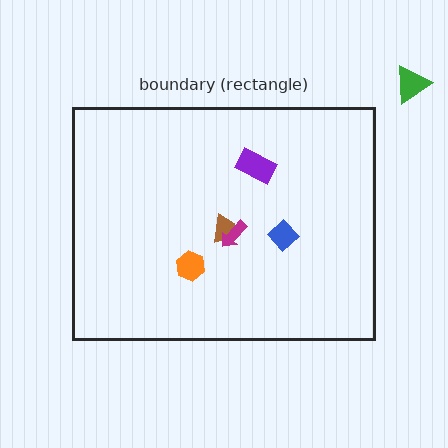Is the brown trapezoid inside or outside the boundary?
Inside.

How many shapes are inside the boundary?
5 inside, 1 outside.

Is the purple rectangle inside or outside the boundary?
Inside.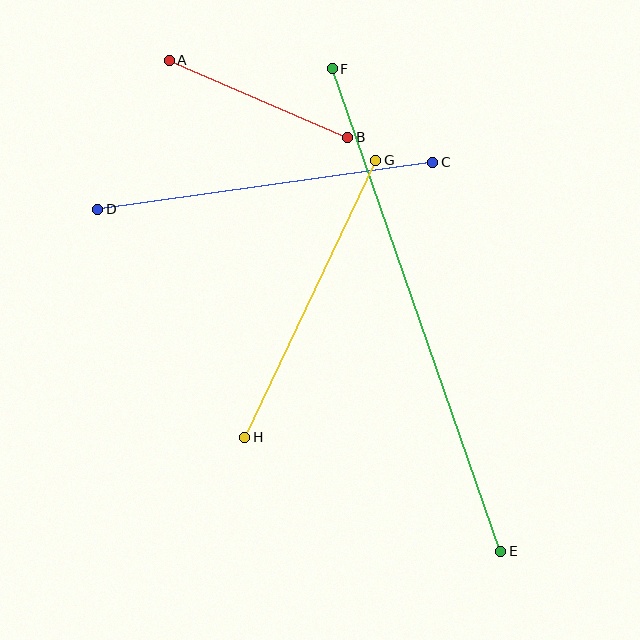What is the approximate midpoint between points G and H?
The midpoint is at approximately (310, 299) pixels.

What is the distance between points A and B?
The distance is approximately 194 pixels.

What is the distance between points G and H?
The distance is approximately 307 pixels.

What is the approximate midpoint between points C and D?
The midpoint is at approximately (265, 186) pixels.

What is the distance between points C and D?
The distance is approximately 338 pixels.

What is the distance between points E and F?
The distance is approximately 511 pixels.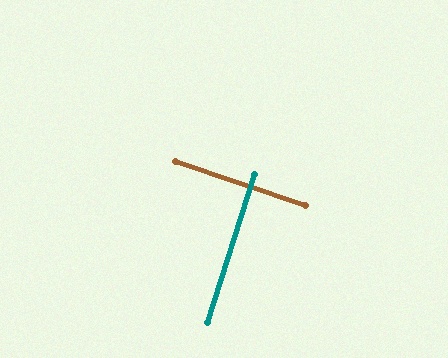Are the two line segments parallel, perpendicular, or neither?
Perpendicular — they meet at approximately 89°.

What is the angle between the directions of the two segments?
Approximately 89 degrees.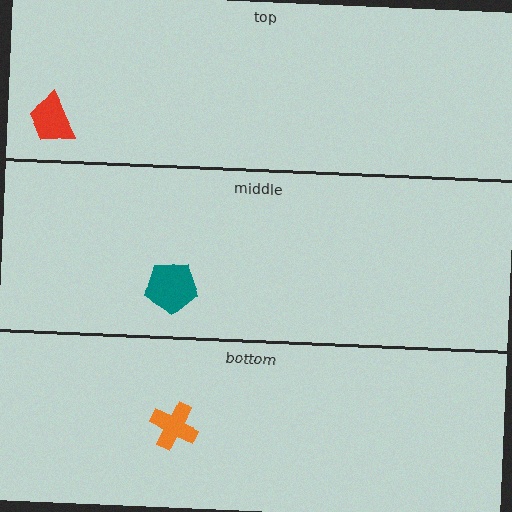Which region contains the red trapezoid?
The top region.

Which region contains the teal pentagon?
The middle region.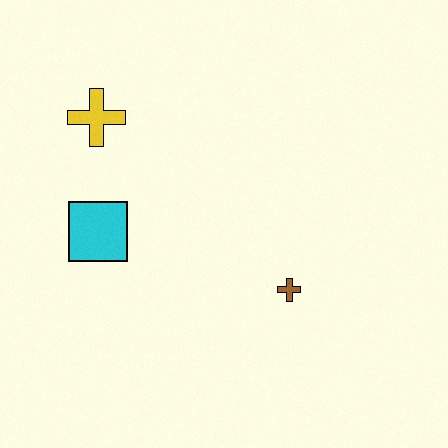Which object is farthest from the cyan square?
The brown cross is farthest from the cyan square.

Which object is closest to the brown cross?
The cyan square is closest to the brown cross.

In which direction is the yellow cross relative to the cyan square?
The yellow cross is above the cyan square.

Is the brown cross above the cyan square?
No